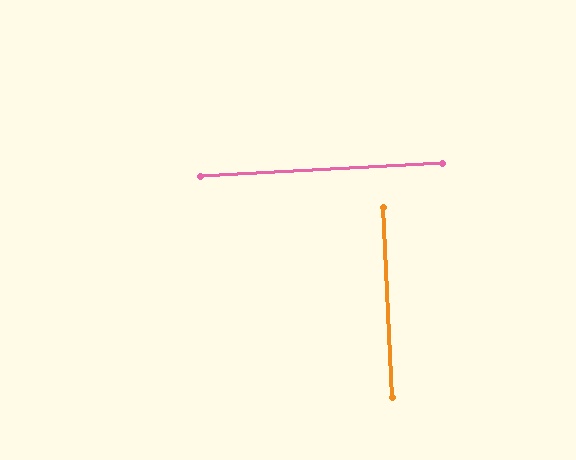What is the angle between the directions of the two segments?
Approximately 90 degrees.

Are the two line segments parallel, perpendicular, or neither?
Perpendicular — they meet at approximately 90°.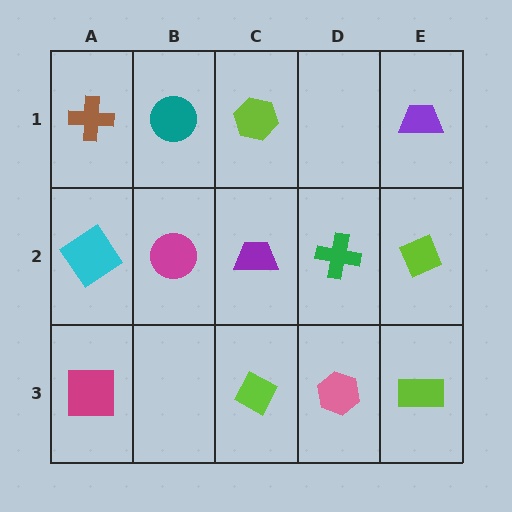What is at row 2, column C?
A purple trapezoid.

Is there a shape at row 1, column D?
No, that cell is empty.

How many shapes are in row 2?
5 shapes.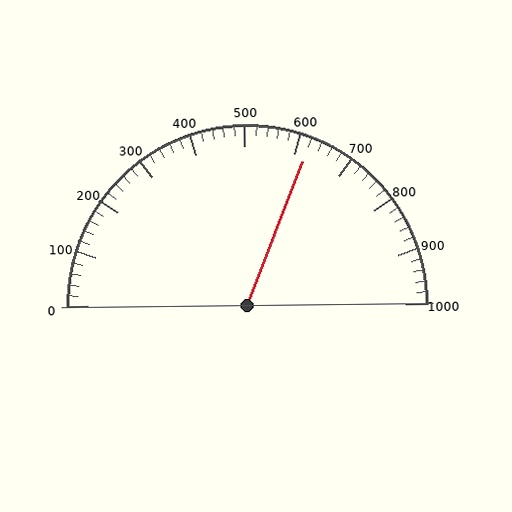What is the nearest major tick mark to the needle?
The nearest major tick mark is 600.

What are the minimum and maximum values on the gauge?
The gauge ranges from 0 to 1000.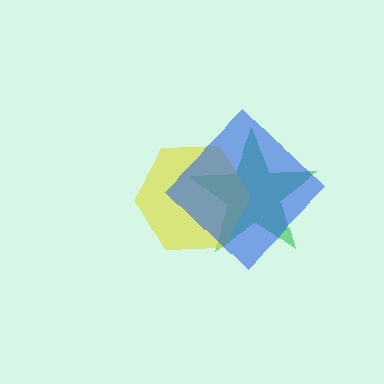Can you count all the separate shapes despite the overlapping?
Yes, there are 3 separate shapes.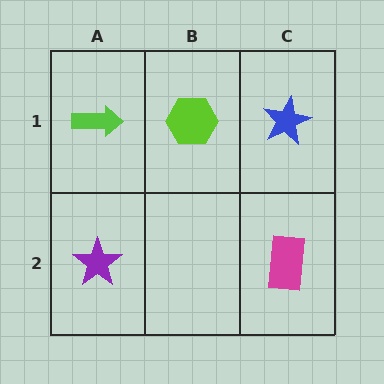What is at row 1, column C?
A blue star.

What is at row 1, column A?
A lime arrow.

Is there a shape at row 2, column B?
No, that cell is empty.